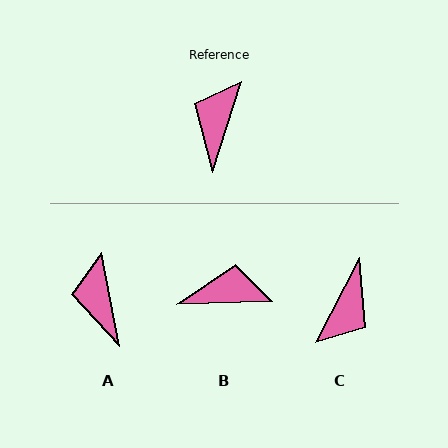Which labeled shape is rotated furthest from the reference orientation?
C, about 170 degrees away.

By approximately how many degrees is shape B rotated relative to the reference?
Approximately 71 degrees clockwise.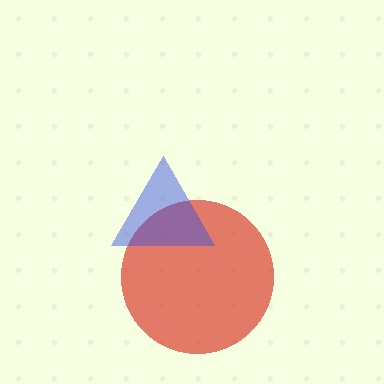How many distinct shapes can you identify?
There are 2 distinct shapes: a red circle, a blue triangle.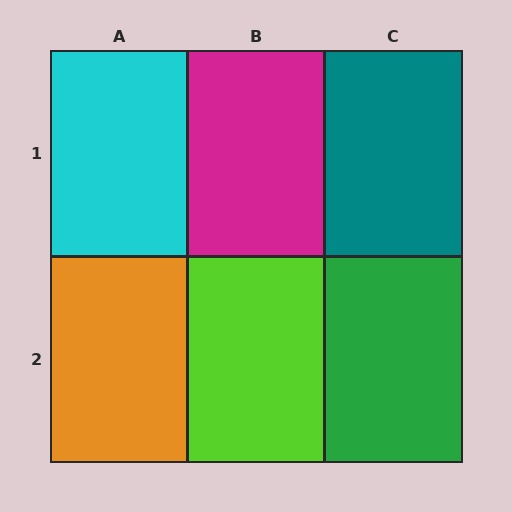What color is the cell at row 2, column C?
Green.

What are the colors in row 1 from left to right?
Cyan, magenta, teal.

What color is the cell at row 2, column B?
Lime.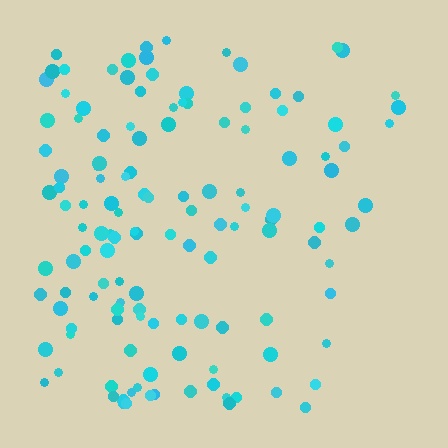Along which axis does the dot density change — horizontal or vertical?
Horizontal.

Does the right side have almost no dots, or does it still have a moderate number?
Still a moderate number, just noticeably fewer than the left.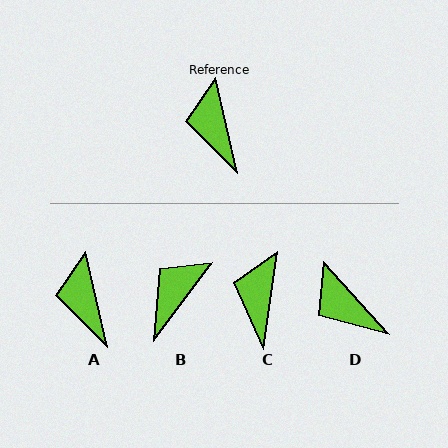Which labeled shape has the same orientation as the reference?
A.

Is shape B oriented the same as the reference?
No, it is off by about 50 degrees.